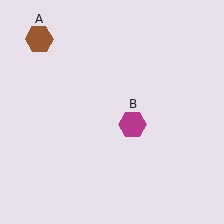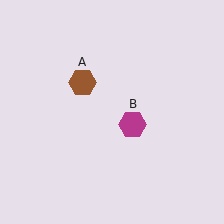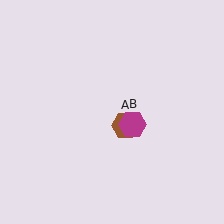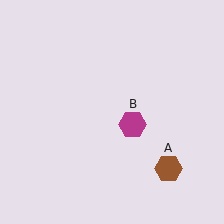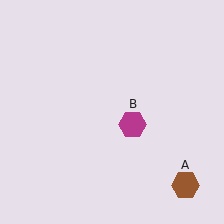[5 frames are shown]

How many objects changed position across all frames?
1 object changed position: brown hexagon (object A).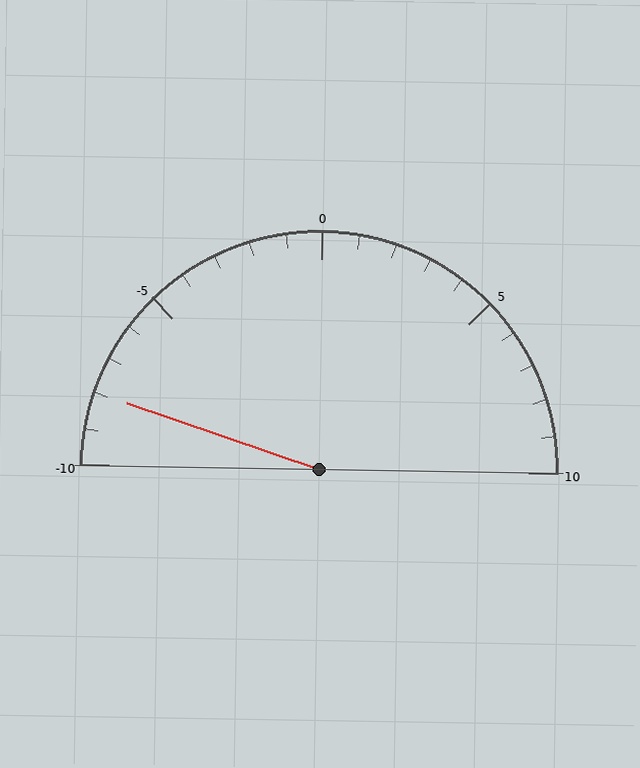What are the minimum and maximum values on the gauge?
The gauge ranges from -10 to 10.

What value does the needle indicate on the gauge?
The needle indicates approximately -8.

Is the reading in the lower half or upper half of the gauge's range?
The reading is in the lower half of the range (-10 to 10).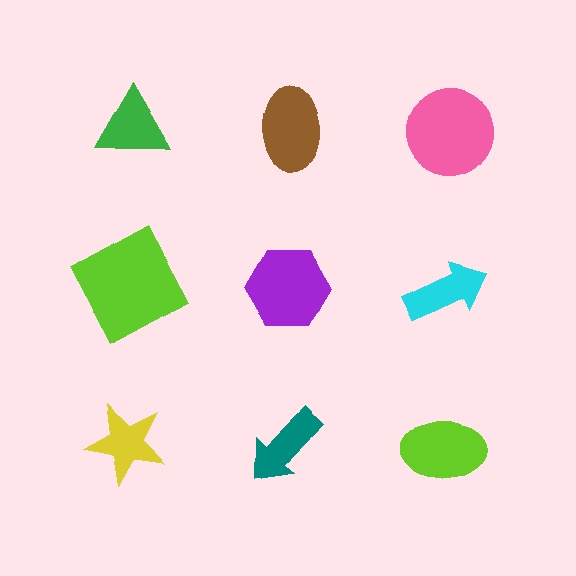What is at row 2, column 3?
A cyan arrow.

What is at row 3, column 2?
A teal arrow.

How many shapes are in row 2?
3 shapes.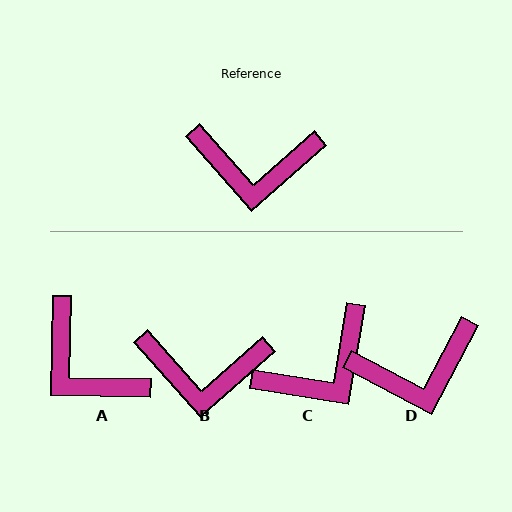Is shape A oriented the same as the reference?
No, it is off by about 43 degrees.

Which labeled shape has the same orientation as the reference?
B.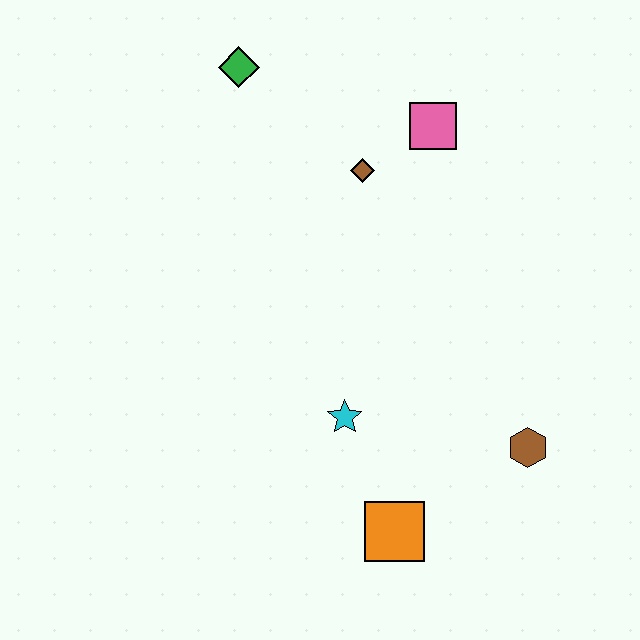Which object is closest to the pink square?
The brown diamond is closest to the pink square.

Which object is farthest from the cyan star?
The green diamond is farthest from the cyan star.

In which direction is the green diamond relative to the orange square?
The green diamond is above the orange square.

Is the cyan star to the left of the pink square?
Yes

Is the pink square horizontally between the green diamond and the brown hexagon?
Yes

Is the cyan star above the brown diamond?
No